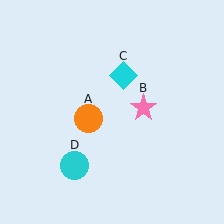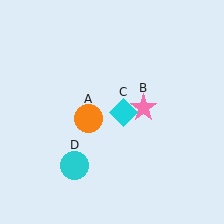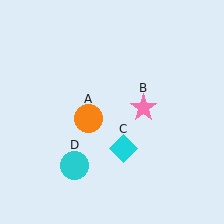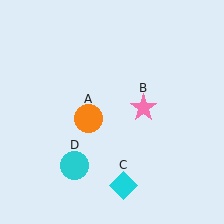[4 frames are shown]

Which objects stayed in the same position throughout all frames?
Orange circle (object A) and pink star (object B) and cyan circle (object D) remained stationary.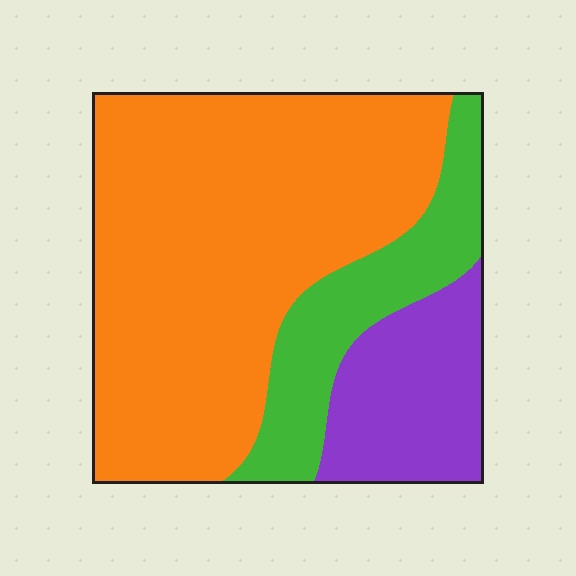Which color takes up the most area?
Orange, at roughly 65%.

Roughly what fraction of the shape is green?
Green takes up less than a quarter of the shape.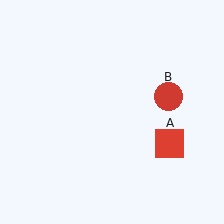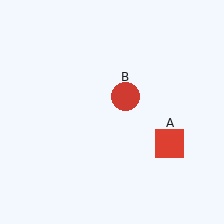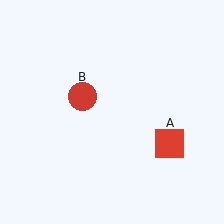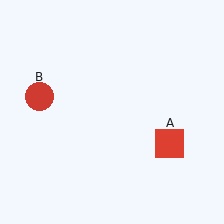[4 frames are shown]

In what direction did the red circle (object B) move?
The red circle (object B) moved left.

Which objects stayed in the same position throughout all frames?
Red square (object A) remained stationary.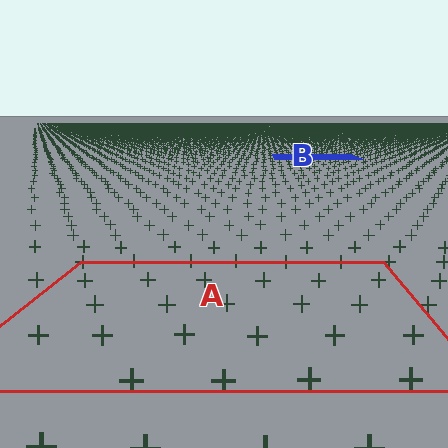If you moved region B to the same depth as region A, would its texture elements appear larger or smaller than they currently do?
They would appear larger. At a closer depth, the same texture elements are projected at a bigger on-screen size.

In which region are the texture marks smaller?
The texture marks are smaller in region B, because it is farther away.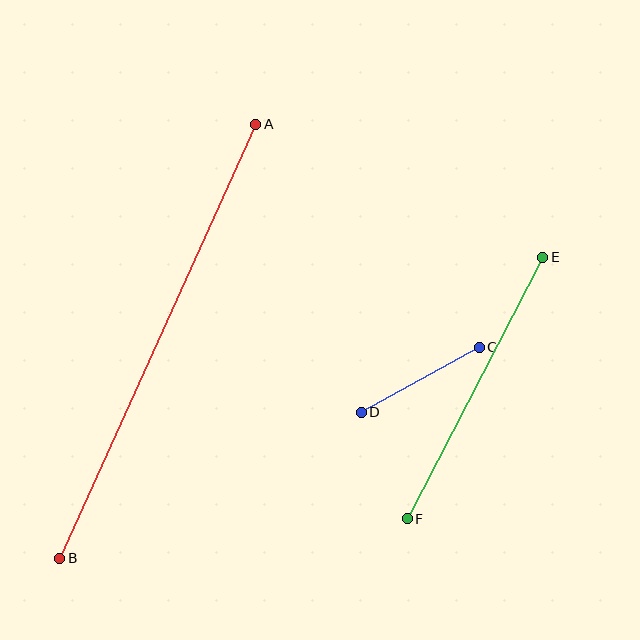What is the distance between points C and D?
The distance is approximately 135 pixels.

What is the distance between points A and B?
The distance is approximately 476 pixels.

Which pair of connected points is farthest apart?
Points A and B are farthest apart.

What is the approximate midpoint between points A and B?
The midpoint is at approximately (158, 341) pixels.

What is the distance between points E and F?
The distance is approximately 294 pixels.